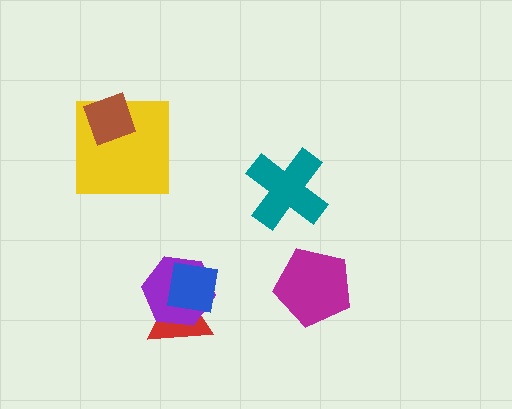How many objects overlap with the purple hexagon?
2 objects overlap with the purple hexagon.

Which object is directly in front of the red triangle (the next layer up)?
The purple hexagon is directly in front of the red triangle.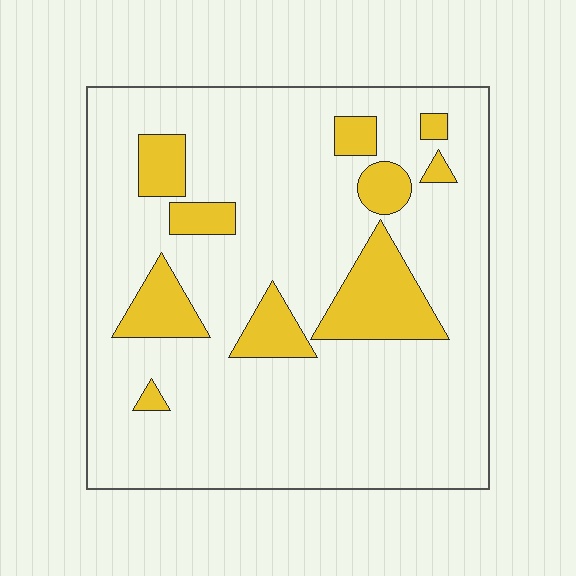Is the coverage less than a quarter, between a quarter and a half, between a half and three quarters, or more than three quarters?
Less than a quarter.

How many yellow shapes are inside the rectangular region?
10.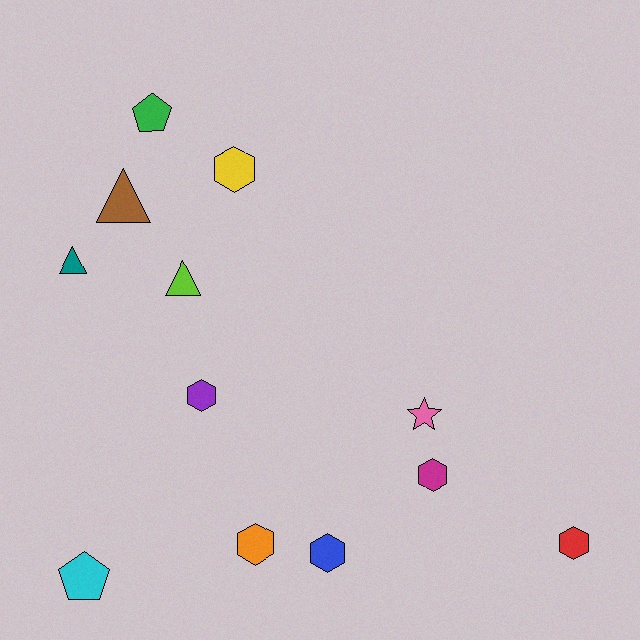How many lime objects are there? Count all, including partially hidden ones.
There is 1 lime object.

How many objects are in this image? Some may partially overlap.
There are 12 objects.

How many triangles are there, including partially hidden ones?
There are 3 triangles.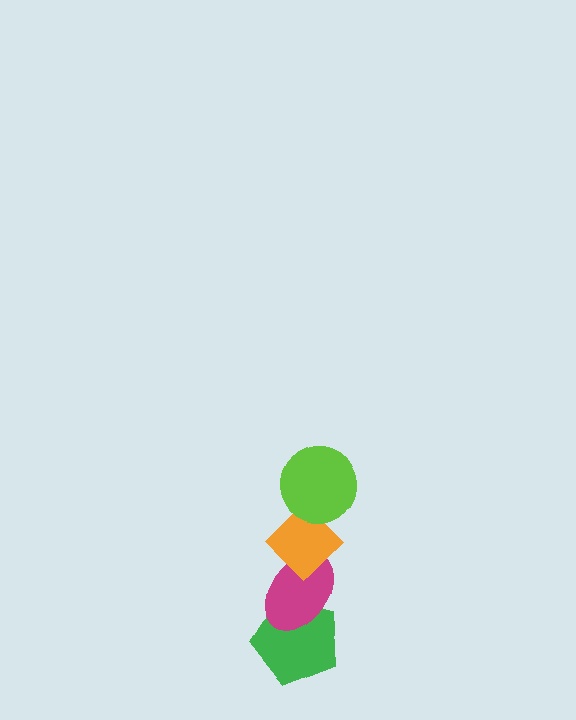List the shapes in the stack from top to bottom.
From top to bottom: the lime circle, the orange diamond, the magenta ellipse, the green pentagon.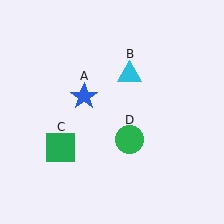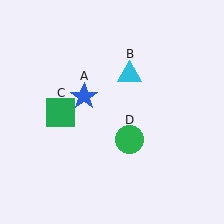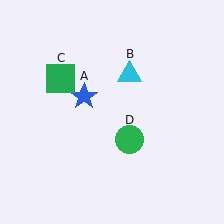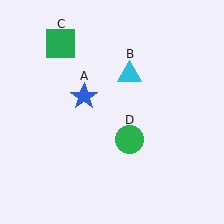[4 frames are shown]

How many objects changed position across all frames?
1 object changed position: green square (object C).